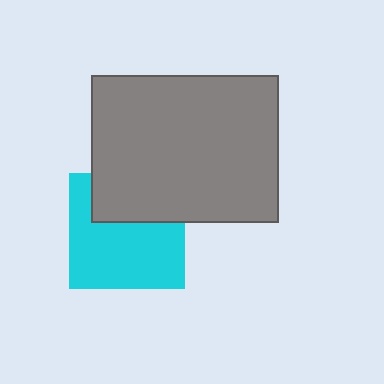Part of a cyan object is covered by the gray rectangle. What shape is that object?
It is a square.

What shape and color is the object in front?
The object in front is a gray rectangle.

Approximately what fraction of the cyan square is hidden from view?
Roughly 35% of the cyan square is hidden behind the gray rectangle.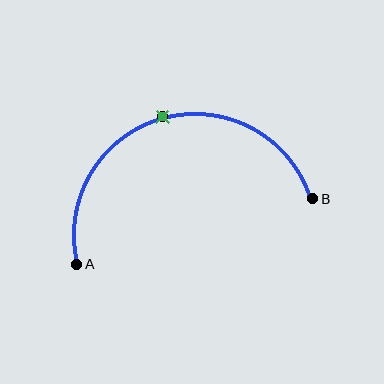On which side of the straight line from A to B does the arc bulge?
The arc bulges above the straight line connecting A and B.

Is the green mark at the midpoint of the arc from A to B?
Yes. The green mark lies on the arc at equal arc-length from both A and B — it is the arc midpoint.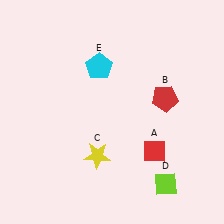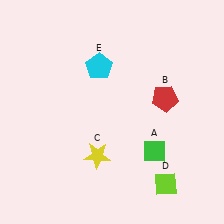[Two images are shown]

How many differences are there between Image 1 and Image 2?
There is 1 difference between the two images.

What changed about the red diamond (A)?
In Image 1, A is red. In Image 2, it changed to green.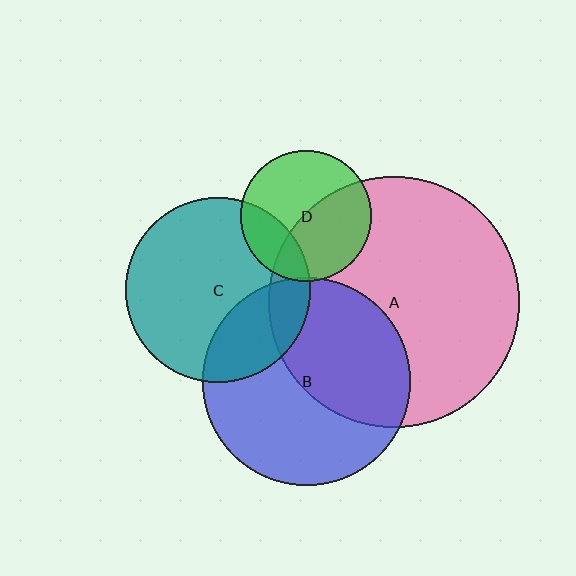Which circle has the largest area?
Circle A (pink).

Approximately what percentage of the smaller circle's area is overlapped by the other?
Approximately 25%.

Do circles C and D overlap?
Yes.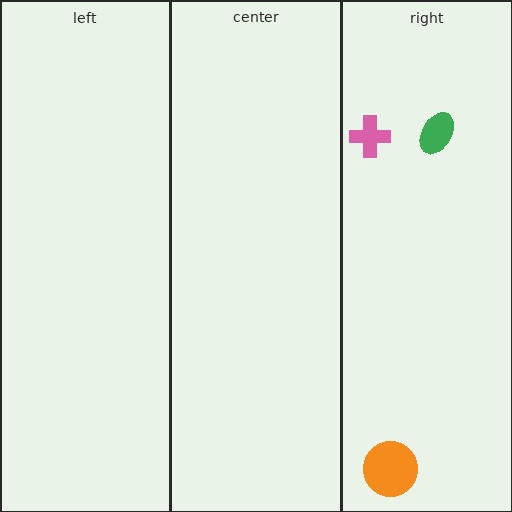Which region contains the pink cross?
The right region.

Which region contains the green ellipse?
The right region.